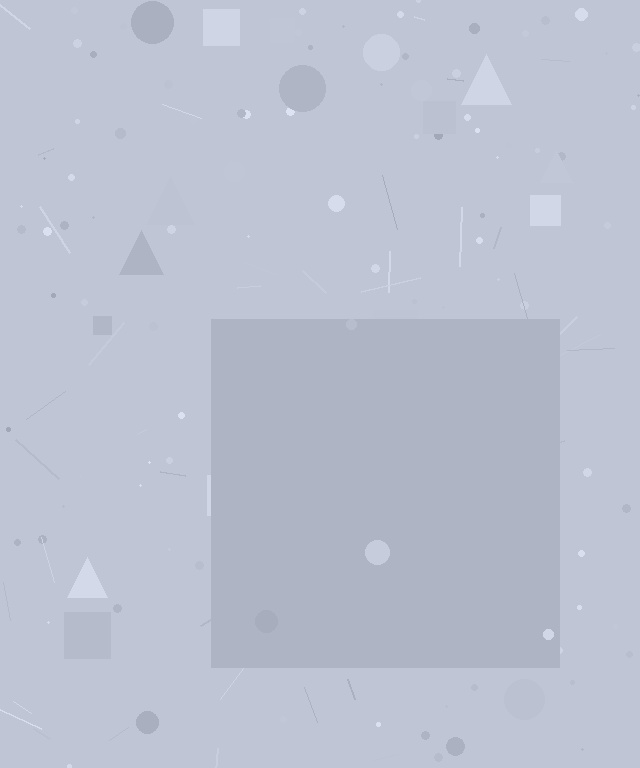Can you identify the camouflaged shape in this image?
The camouflaged shape is a square.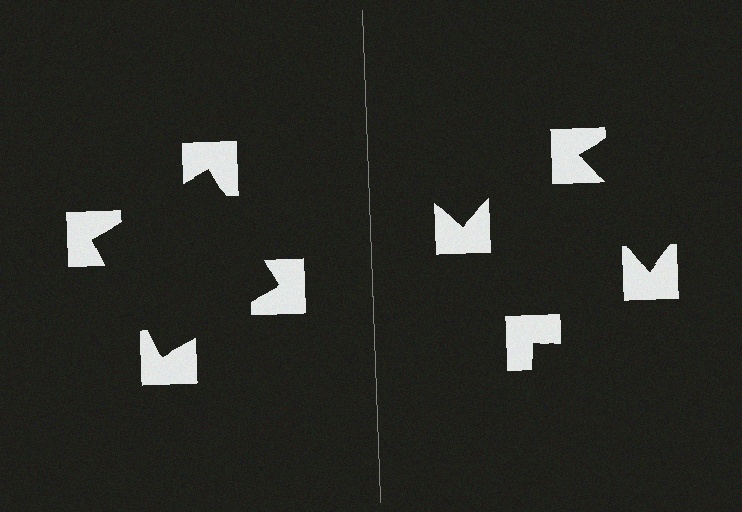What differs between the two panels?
The notched squares are positioned identically on both sides; only the wedge orientations differ. On the left they align to a square; on the right they are misaligned.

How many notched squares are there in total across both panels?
8 — 4 on each side.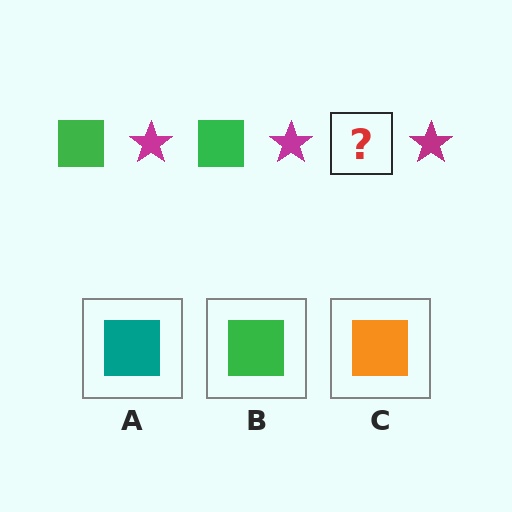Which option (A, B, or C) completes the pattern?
B.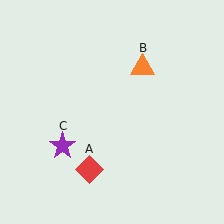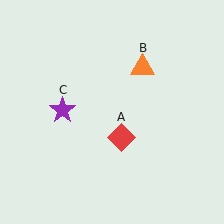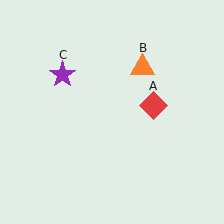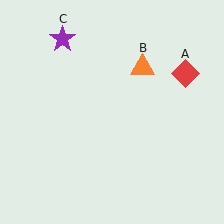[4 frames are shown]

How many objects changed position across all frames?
2 objects changed position: red diamond (object A), purple star (object C).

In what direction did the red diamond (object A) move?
The red diamond (object A) moved up and to the right.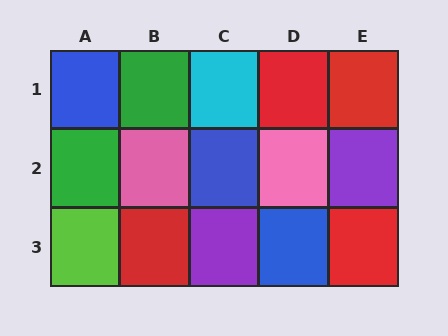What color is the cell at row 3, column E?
Red.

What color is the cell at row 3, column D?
Blue.